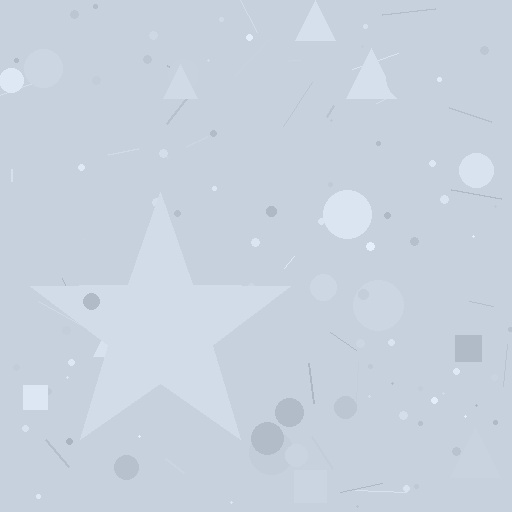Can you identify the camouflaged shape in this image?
The camouflaged shape is a star.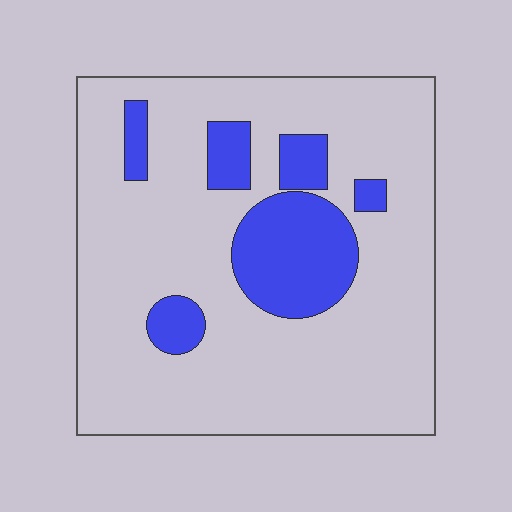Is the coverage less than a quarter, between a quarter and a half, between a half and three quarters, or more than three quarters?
Less than a quarter.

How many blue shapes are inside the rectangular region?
6.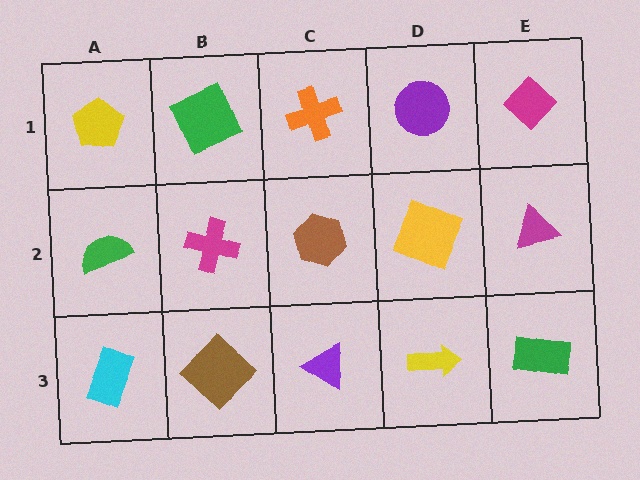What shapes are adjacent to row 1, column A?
A green semicircle (row 2, column A), a green square (row 1, column B).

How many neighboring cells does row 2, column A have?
3.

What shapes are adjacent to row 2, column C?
An orange cross (row 1, column C), a purple triangle (row 3, column C), a magenta cross (row 2, column B), a yellow square (row 2, column D).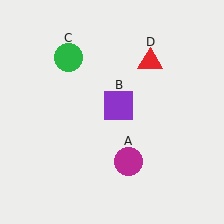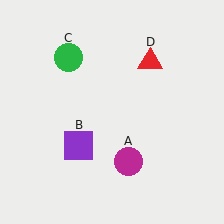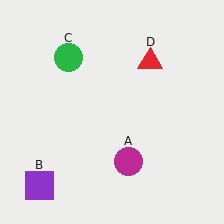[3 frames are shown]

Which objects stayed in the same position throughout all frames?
Magenta circle (object A) and green circle (object C) and red triangle (object D) remained stationary.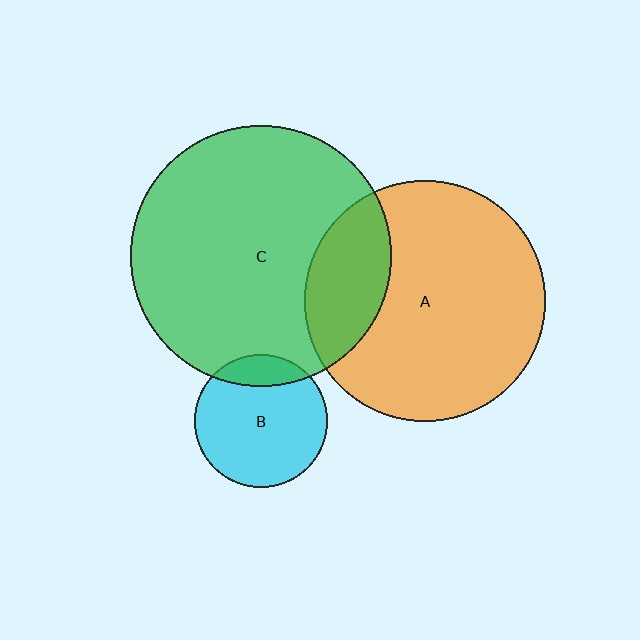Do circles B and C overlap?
Yes.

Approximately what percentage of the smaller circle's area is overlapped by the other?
Approximately 15%.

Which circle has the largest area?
Circle C (green).